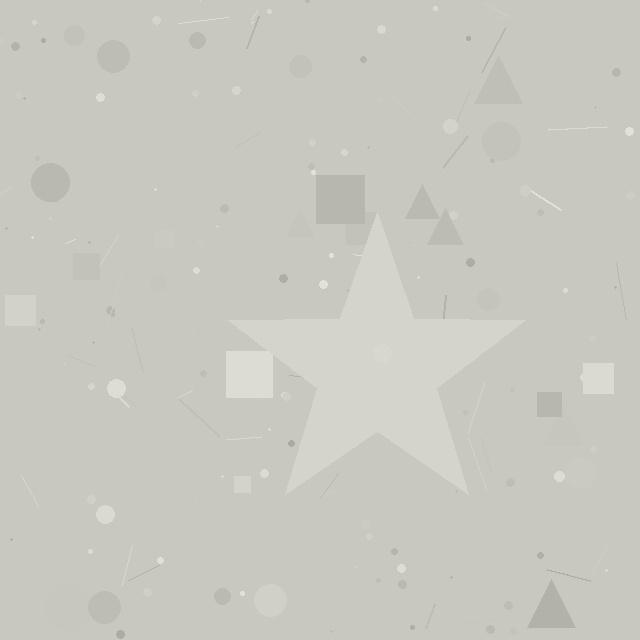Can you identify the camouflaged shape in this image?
The camouflaged shape is a star.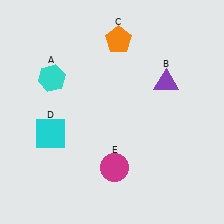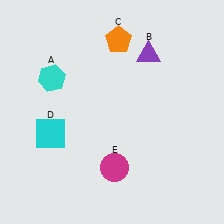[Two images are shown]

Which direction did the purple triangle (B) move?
The purple triangle (B) moved up.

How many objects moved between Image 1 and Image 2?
1 object moved between the two images.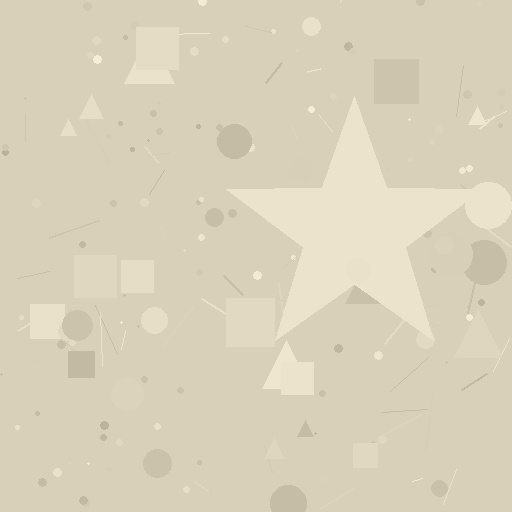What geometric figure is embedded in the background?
A star is embedded in the background.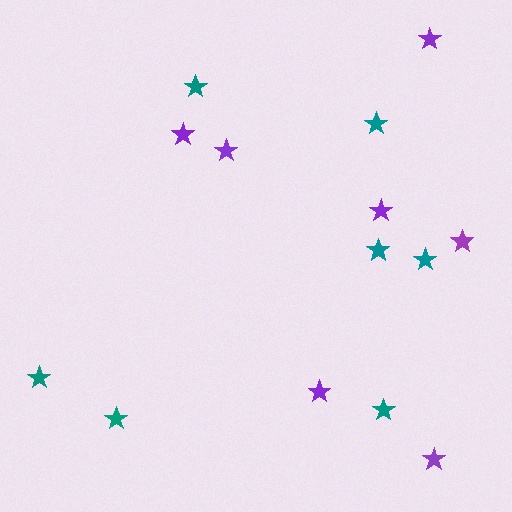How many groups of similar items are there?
There are 2 groups: one group of purple stars (7) and one group of teal stars (7).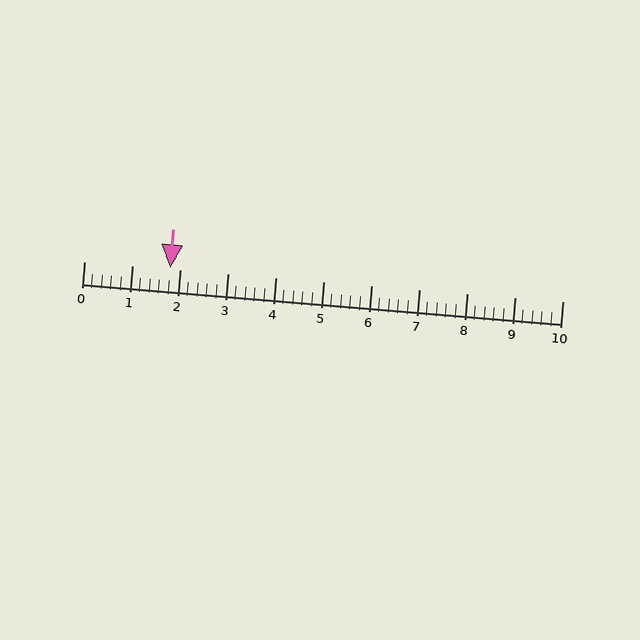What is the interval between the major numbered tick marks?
The major tick marks are spaced 1 units apart.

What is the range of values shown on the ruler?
The ruler shows values from 0 to 10.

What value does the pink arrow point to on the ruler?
The pink arrow points to approximately 1.8.